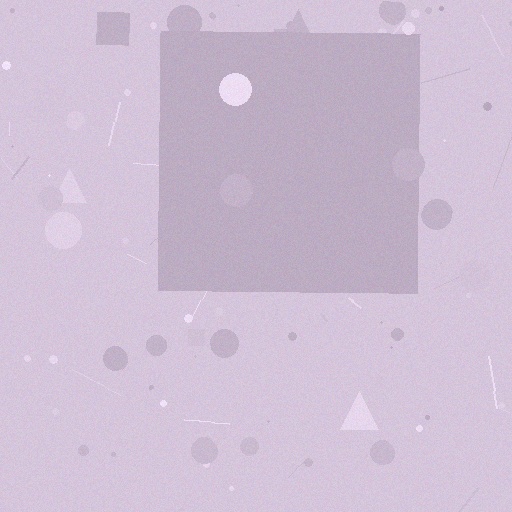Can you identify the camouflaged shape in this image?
The camouflaged shape is a square.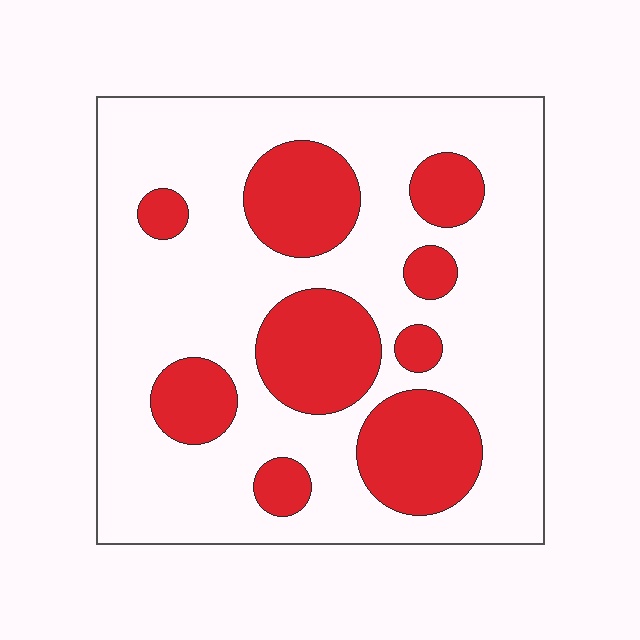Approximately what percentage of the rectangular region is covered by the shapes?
Approximately 30%.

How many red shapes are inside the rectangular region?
9.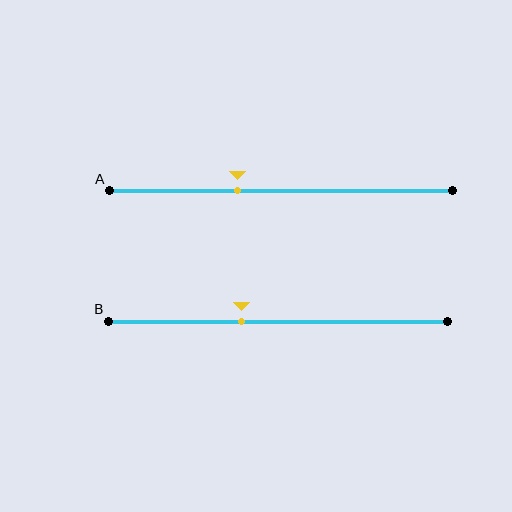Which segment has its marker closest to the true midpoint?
Segment B has its marker closest to the true midpoint.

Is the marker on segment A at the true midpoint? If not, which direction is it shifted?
No, the marker on segment A is shifted to the left by about 13% of the segment length.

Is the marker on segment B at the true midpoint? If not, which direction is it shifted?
No, the marker on segment B is shifted to the left by about 11% of the segment length.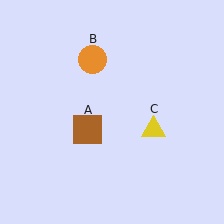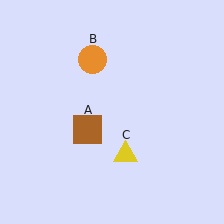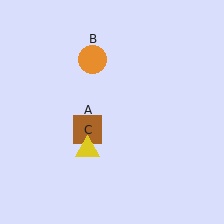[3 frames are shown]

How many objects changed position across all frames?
1 object changed position: yellow triangle (object C).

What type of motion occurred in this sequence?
The yellow triangle (object C) rotated clockwise around the center of the scene.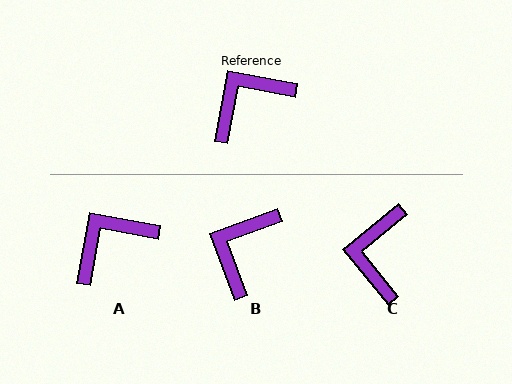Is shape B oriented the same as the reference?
No, it is off by about 31 degrees.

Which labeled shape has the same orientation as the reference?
A.